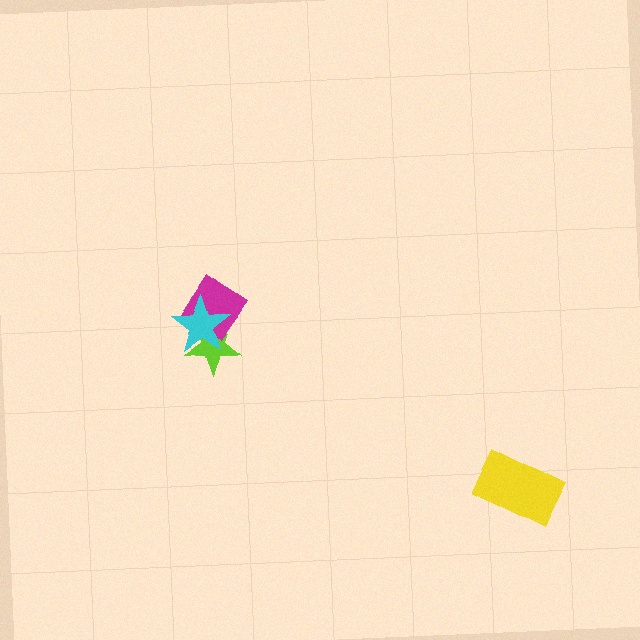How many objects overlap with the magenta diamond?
2 objects overlap with the magenta diamond.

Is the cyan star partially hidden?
No, no other shape covers it.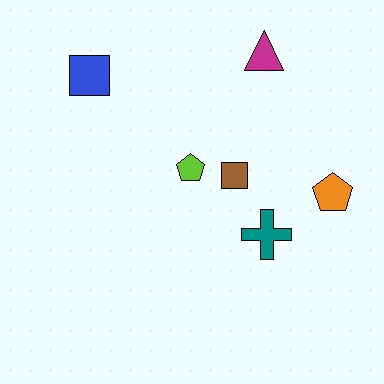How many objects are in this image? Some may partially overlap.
There are 6 objects.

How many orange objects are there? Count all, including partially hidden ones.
There is 1 orange object.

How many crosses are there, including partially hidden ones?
There is 1 cross.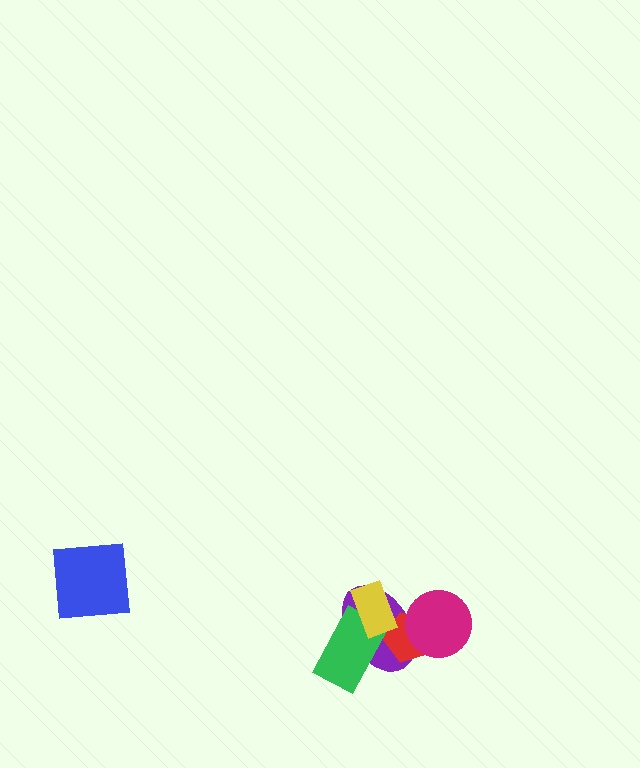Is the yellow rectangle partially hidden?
No, no other shape covers it.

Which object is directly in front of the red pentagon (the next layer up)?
The magenta circle is directly in front of the red pentagon.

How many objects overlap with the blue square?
0 objects overlap with the blue square.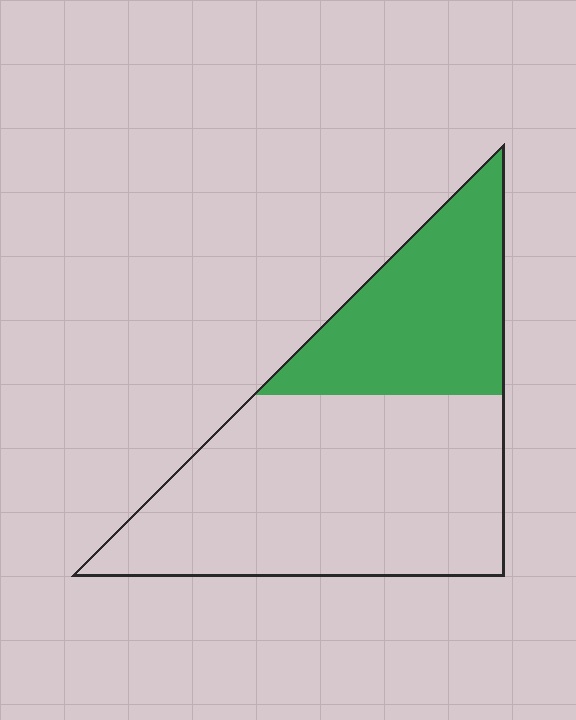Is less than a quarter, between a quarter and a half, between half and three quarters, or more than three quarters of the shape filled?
Between a quarter and a half.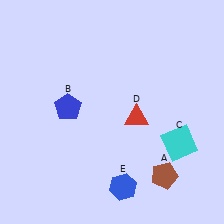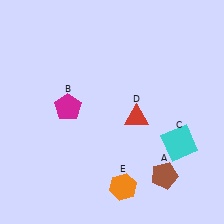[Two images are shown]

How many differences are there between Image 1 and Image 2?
There are 2 differences between the two images.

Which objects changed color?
B changed from blue to magenta. E changed from blue to orange.